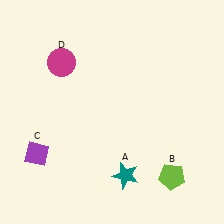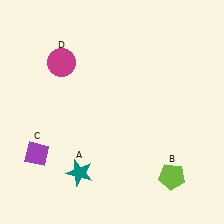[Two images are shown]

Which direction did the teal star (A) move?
The teal star (A) moved left.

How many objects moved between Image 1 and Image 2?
1 object moved between the two images.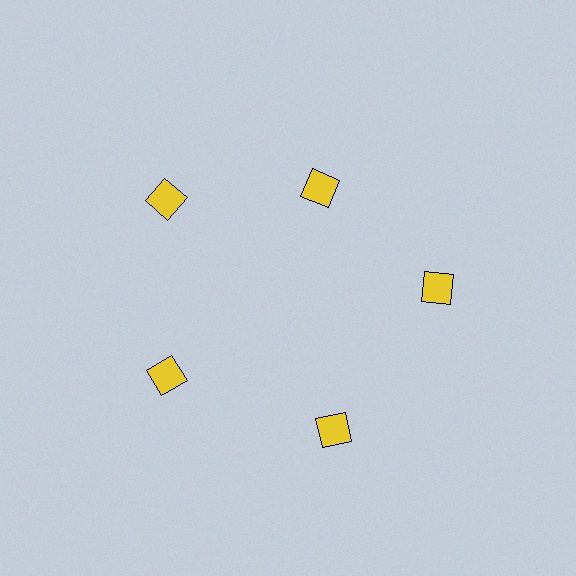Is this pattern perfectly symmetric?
No. The 5 yellow squares are arranged in a ring, but one element near the 1 o'clock position is pulled inward toward the center, breaking the 5-fold rotational symmetry.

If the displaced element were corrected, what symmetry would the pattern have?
It would have 5-fold rotational symmetry — the pattern would map onto itself every 72 degrees.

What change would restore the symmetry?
The symmetry would be restored by moving it outward, back onto the ring so that all 5 squares sit at equal angles and equal distance from the center.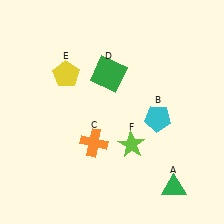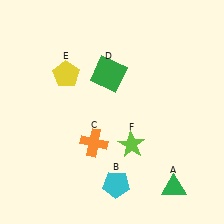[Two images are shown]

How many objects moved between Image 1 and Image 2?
1 object moved between the two images.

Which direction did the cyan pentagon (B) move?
The cyan pentagon (B) moved down.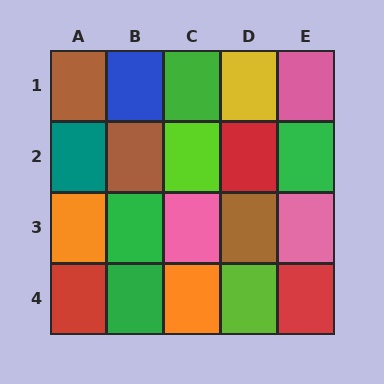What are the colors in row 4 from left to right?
Red, green, orange, lime, red.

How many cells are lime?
2 cells are lime.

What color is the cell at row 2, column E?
Green.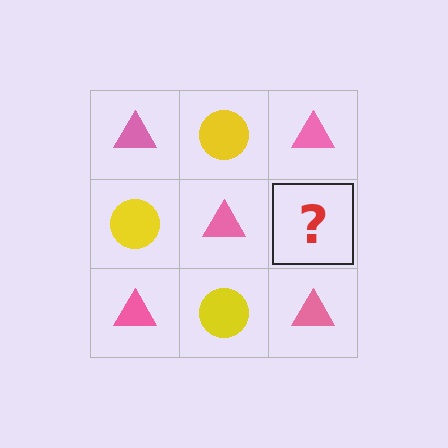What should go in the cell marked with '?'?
The missing cell should contain a yellow circle.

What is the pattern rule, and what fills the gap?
The rule is that it alternates pink triangle and yellow circle in a checkerboard pattern. The gap should be filled with a yellow circle.